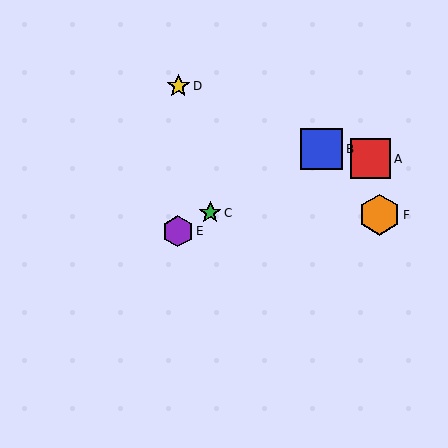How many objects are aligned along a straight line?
3 objects (B, C, E) are aligned along a straight line.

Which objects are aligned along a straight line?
Objects B, C, E are aligned along a straight line.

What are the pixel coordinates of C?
Object C is at (210, 213).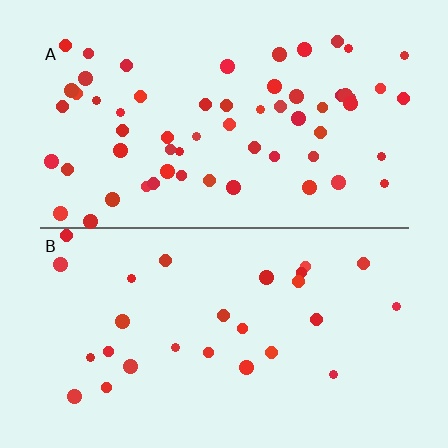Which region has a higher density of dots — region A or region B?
A (the top).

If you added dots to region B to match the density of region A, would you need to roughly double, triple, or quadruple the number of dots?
Approximately double.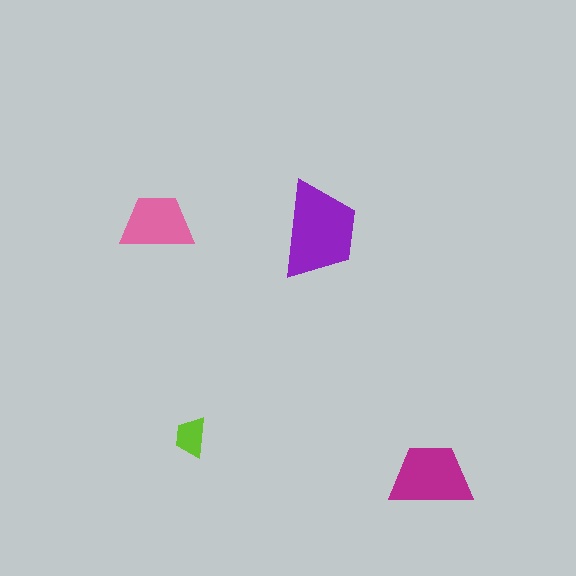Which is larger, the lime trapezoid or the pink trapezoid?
The pink one.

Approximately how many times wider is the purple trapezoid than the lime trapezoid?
About 2.5 times wider.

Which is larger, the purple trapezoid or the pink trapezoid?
The purple one.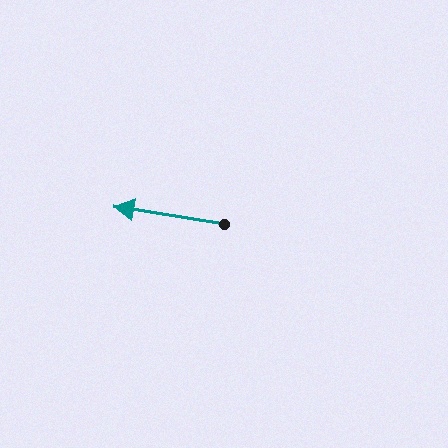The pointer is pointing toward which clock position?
Roughly 9 o'clock.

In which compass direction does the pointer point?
West.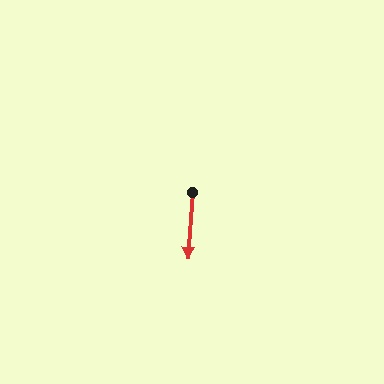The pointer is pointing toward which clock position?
Roughly 6 o'clock.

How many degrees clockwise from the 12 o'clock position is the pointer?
Approximately 184 degrees.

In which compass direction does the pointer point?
South.